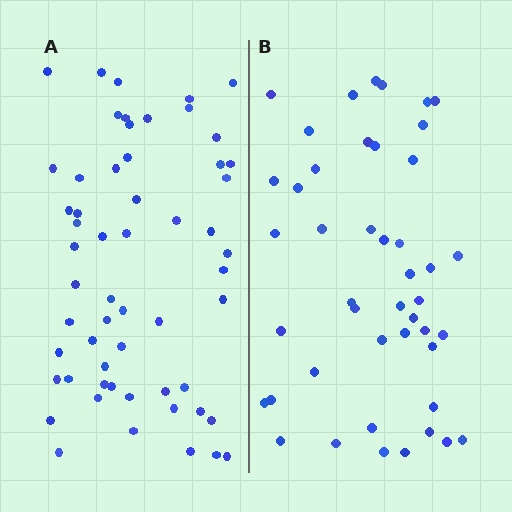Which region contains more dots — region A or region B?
Region A (the left region) has more dots.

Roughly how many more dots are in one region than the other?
Region A has roughly 12 or so more dots than region B.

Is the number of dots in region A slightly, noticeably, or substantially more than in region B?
Region A has noticeably more, but not dramatically so. The ratio is roughly 1.3 to 1.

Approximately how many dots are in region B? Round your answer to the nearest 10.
About 40 dots. (The exact count is 45, which rounds to 40.)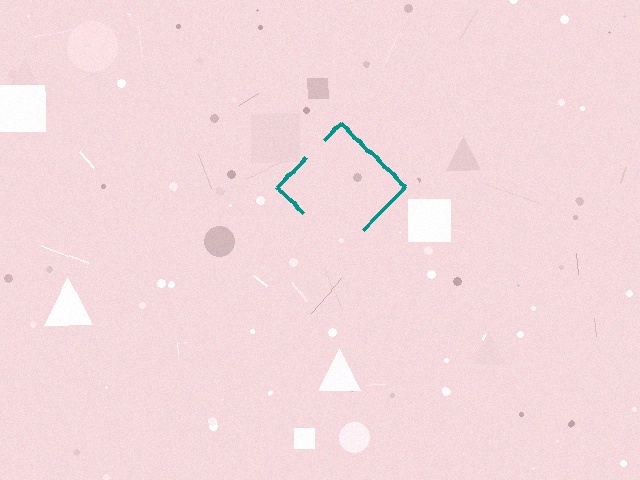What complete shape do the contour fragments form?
The contour fragments form a diamond.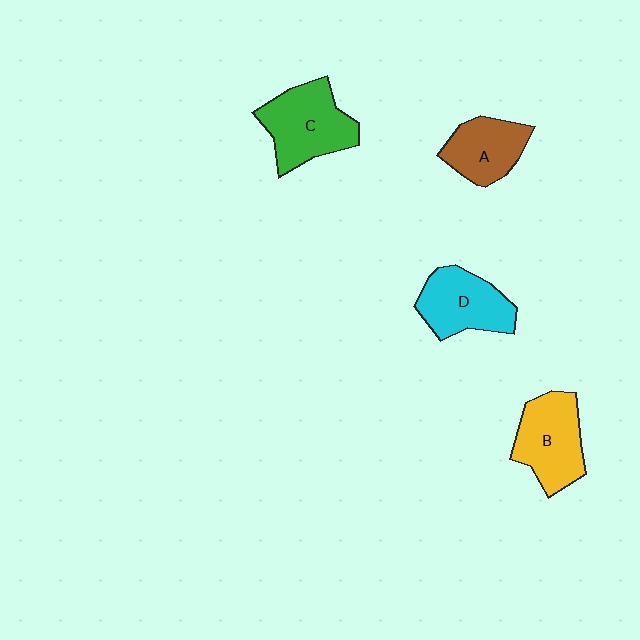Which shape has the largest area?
Shape C (green).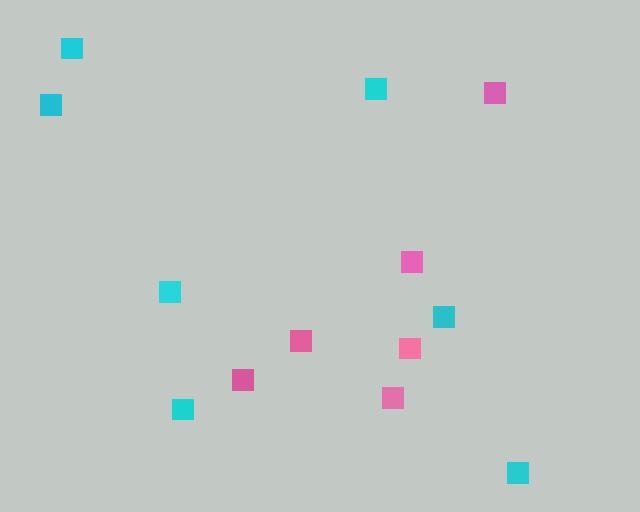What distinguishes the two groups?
There are 2 groups: one group of pink squares (6) and one group of cyan squares (7).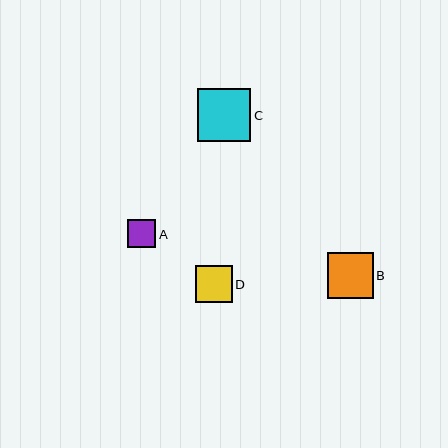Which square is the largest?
Square C is the largest with a size of approximately 53 pixels.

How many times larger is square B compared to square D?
Square B is approximately 1.2 times the size of square D.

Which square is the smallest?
Square A is the smallest with a size of approximately 28 pixels.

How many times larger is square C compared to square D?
Square C is approximately 1.4 times the size of square D.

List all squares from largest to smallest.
From largest to smallest: C, B, D, A.